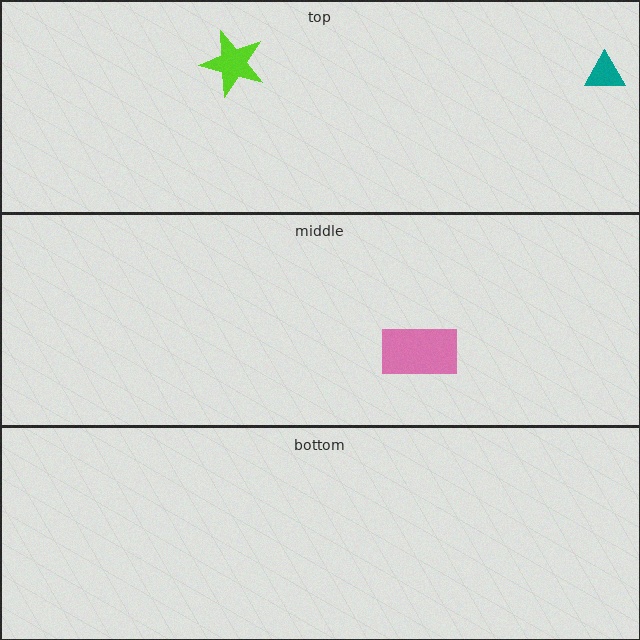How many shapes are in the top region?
2.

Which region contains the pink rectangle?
The middle region.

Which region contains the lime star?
The top region.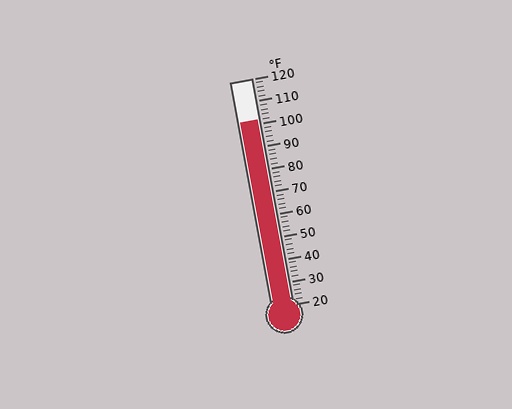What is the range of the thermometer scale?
The thermometer scale ranges from 20°F to 120°F.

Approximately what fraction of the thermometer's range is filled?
The thermometer is filled to approximately 80% of its range.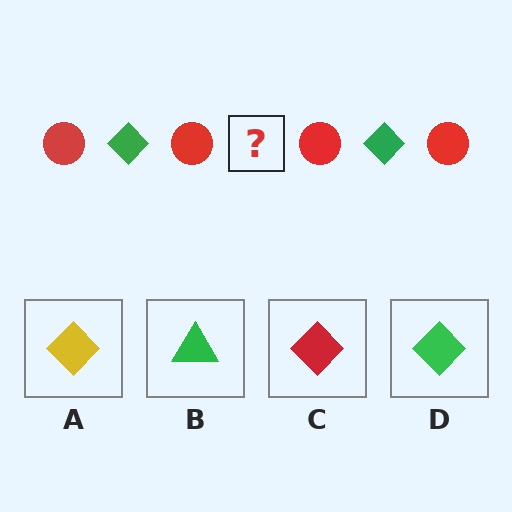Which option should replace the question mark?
Option D.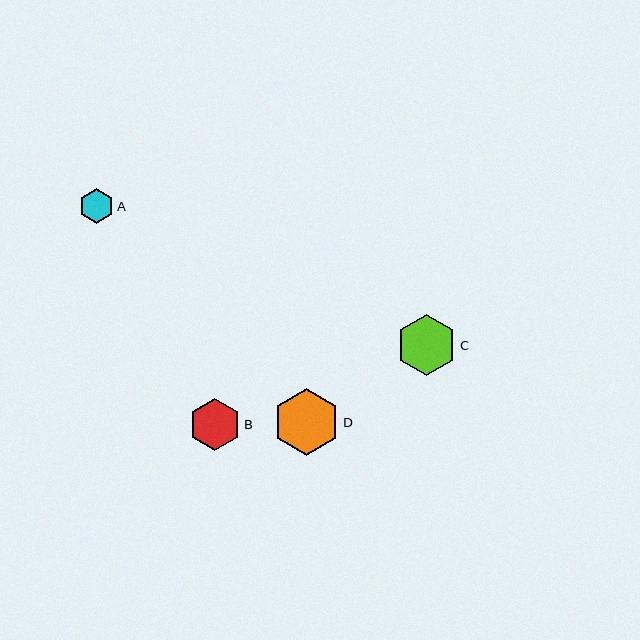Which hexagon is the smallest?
Hexagon A is the smallest with a size of approximately 36 pixels.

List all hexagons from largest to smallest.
From largest to smallest: D, C, B, A.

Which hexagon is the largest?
Hexagon D is the largest with a size of approximately 67 pixels.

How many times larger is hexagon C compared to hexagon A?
Hexagon C is approximately 1.7 times the size of hexagon A.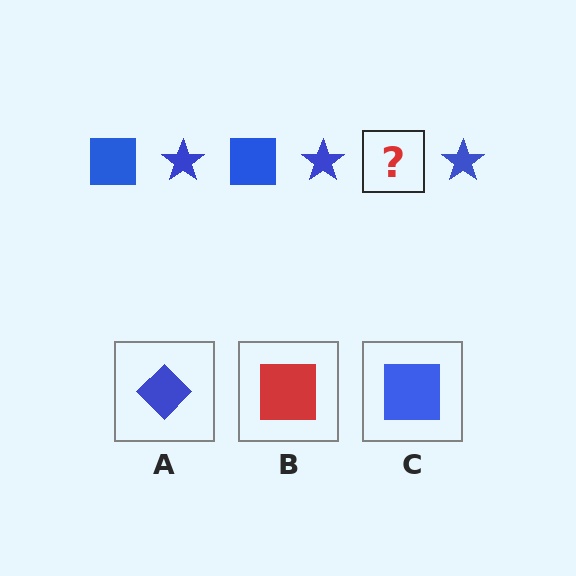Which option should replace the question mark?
Option C.